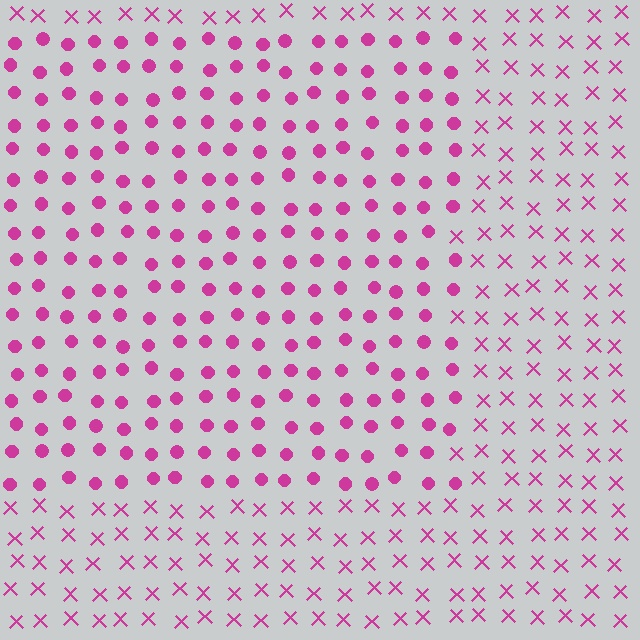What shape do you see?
I see a rectangle.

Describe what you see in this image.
The image is filled with small magenta elements arranged in a uniform grid. A rectangle-shaped region contains circles, while the surrounding area contains X marks. The boundary is defined purely by the change in element shape.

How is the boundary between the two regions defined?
The boundary is defined by a change in element shape: circles inside vs. X marks outside. All elements share the same color and spacing.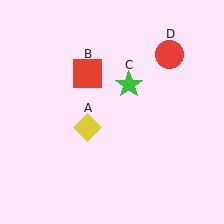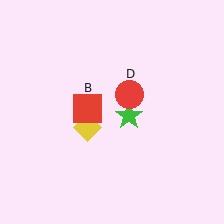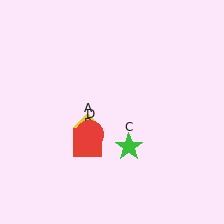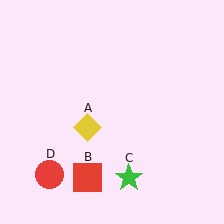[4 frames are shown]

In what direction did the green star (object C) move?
The green star (object C) moved down.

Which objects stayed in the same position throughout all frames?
Yellow diamond (object A) remained stationary.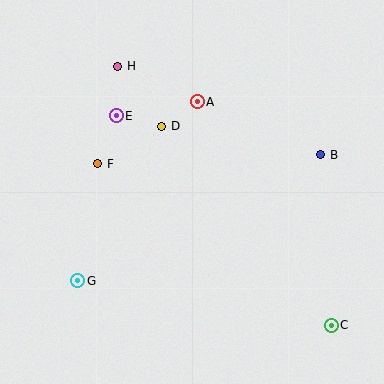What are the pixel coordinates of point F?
Point F is at (98, 164).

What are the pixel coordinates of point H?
Point H is at (118, 66).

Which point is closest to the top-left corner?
Point H is closest to the top-left corner.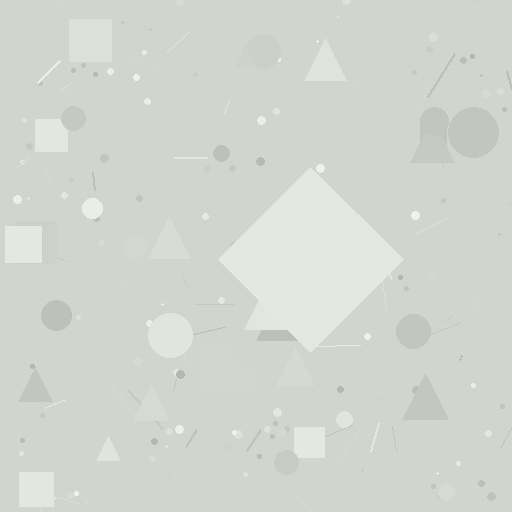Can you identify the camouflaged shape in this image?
The camouflaged shape is a diamond.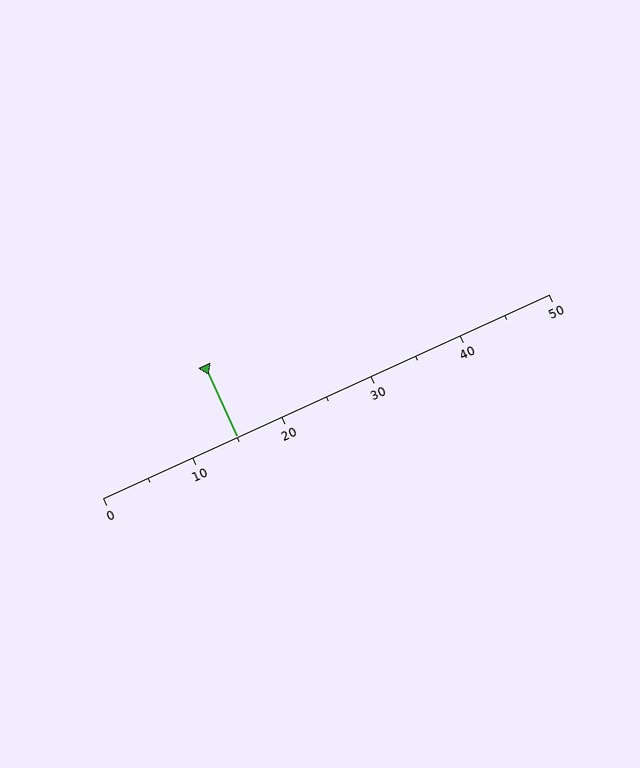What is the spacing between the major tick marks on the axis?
The major ticks are spaced 10 apart.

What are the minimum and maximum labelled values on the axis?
The axis runs from 0 to 50.